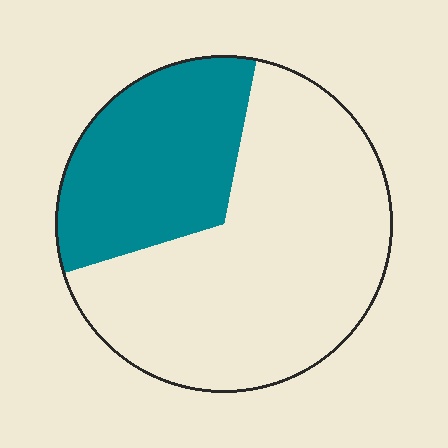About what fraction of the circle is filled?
About one third (1/3).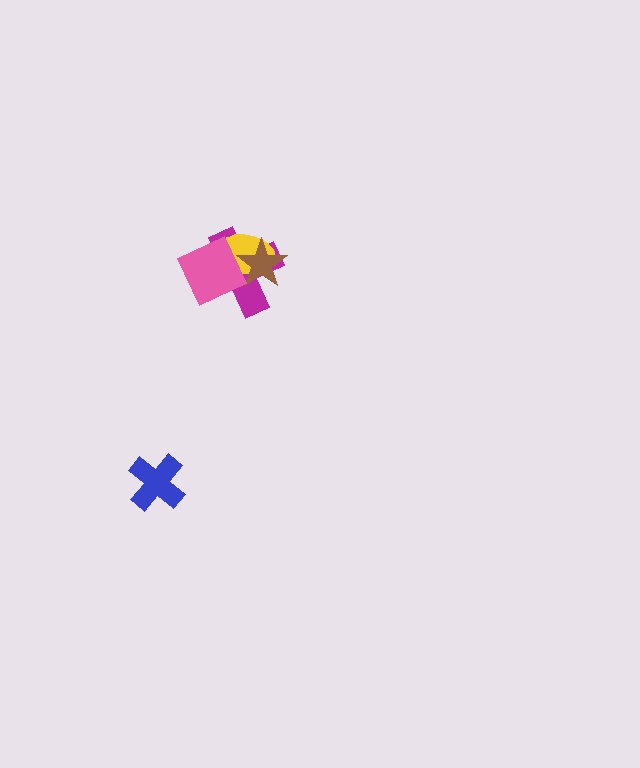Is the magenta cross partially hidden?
Yes, it is partially covered by another shape.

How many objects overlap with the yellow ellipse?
3 objects overlap with the yellow ellipse.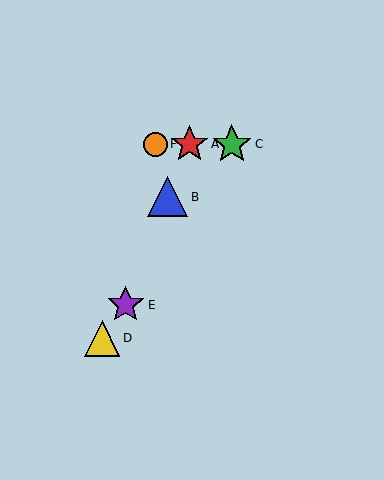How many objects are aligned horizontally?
3 objects (A, C, F) are aligned horizontally.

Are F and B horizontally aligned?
No, F is at y≈144 and B is at y≈197.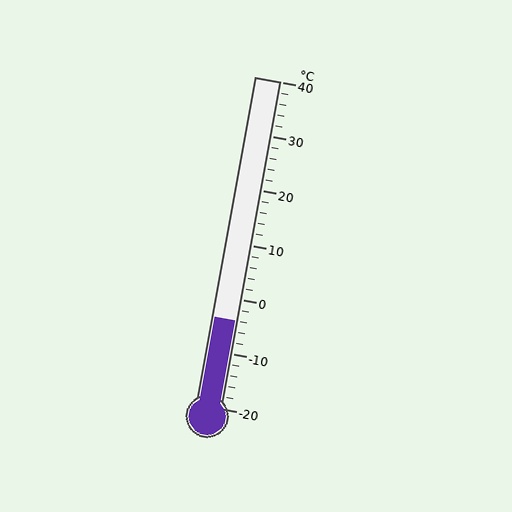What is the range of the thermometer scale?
The thermometer scale ranges from -20°C to 40°C.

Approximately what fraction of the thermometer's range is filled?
The thermometer is filled to approximately 25% of its range.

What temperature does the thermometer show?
The thermometer shows approximately -4°C.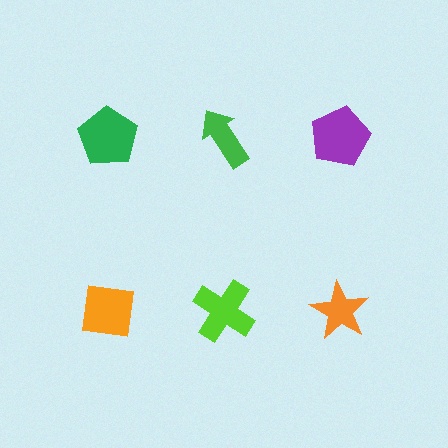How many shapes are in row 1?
3 shapes.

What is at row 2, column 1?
An orange square.